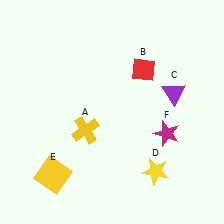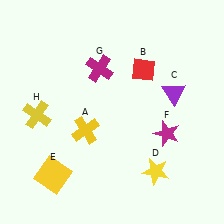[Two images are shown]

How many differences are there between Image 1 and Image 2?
There are 2 differences between the two images.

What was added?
A magenta cross (G), a yellow cross (H) were added in Image 2.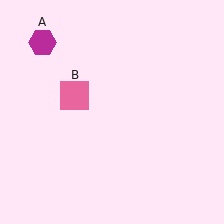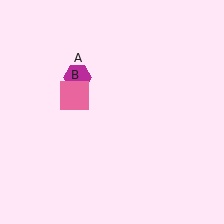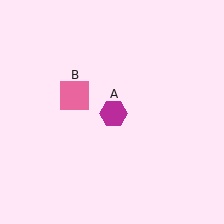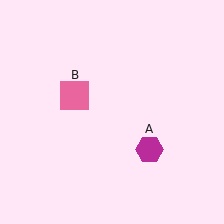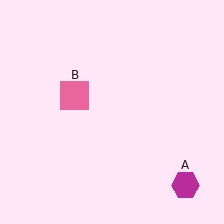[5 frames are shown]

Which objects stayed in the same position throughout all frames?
Pink square (object B) remained stationary.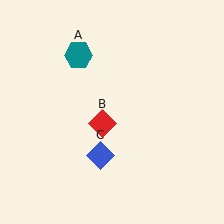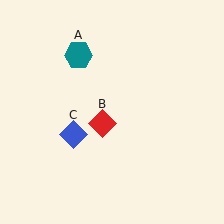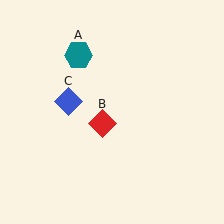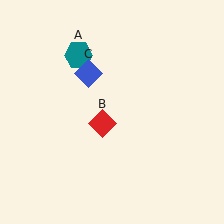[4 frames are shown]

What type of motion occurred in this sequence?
The blue diamond (object C) rotated clockwise around the center of the scene.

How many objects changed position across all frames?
1 object changed position: blue diamond (object C).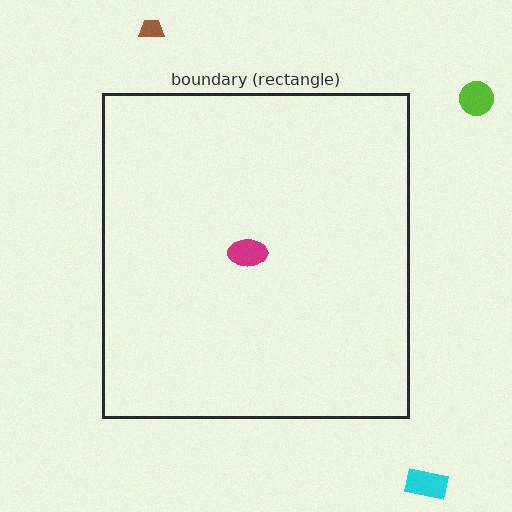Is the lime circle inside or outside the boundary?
Outside.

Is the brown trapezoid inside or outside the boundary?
Outside.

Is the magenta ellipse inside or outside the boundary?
Inside.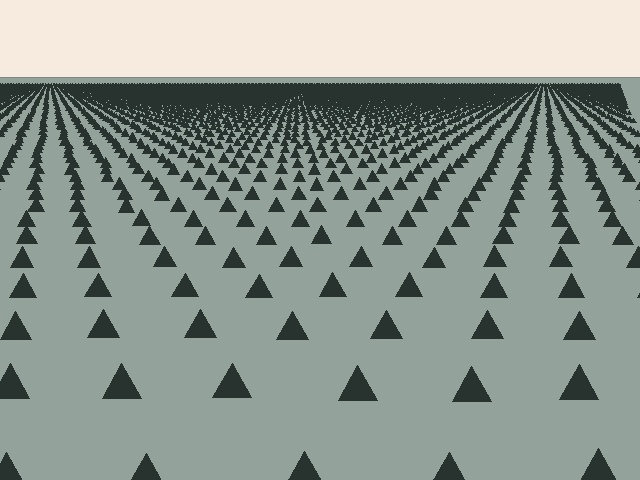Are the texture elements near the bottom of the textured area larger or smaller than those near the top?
Larger. Near the bottom, elements are closer to the viewer and appear at a bigger on-screen size.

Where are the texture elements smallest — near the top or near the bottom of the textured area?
Near the top.